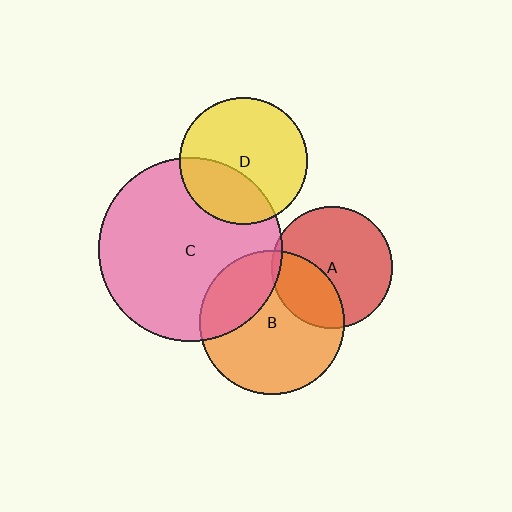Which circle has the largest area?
Circle C (pink).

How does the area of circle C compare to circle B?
Approximately 1.6 times.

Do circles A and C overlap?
Yes.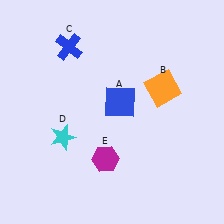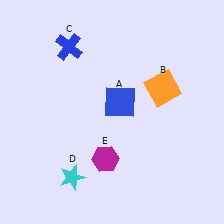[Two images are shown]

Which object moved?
The cyan star (D) moved down.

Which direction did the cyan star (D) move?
The cyan star (D) moved down.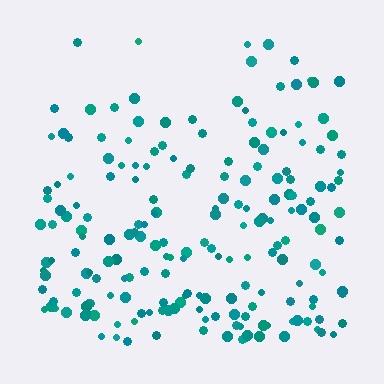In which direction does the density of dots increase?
From top to bottom, with the bottom side densest.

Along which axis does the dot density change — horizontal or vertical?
Vertical.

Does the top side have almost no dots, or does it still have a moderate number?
Still a moderate number, just noticeably fewer than the bottom.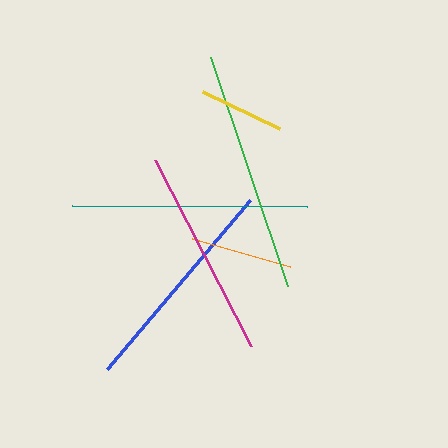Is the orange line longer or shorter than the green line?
The green line is longer than the orange line.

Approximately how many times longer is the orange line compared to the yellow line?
The orange line is approximately 1.2 times the length of the yellow line.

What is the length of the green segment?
The green segment is approximately 242 pixels long.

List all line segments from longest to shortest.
From longest to shortest: green, teal, blue, magenta, orange, yellow.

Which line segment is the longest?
The green line is the longest at approximately 242 pixels.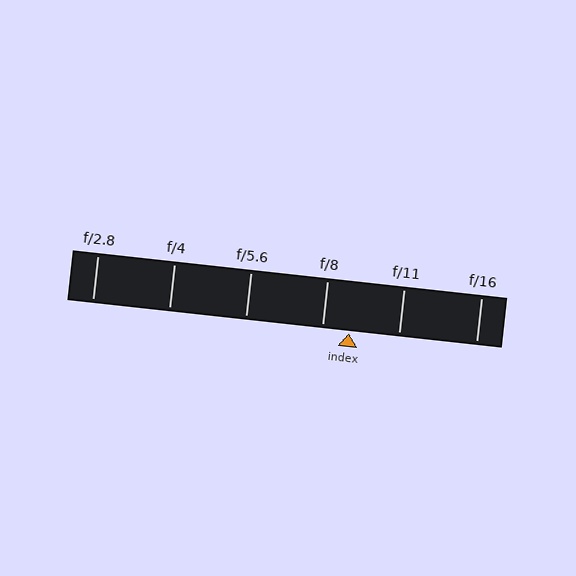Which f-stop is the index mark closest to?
The index mark is closest to f/8.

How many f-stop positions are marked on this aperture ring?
There are 6 f-stop positions marked.